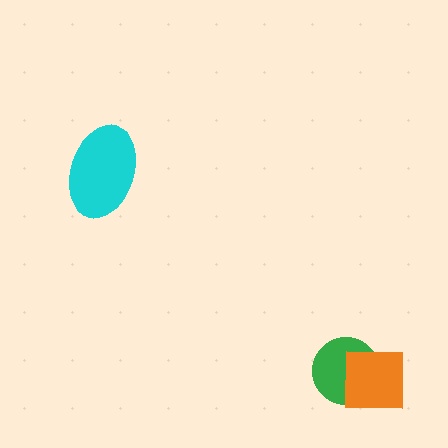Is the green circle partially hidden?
Yes, it is partially covered by another shape.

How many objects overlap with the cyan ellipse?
0 objects overlap with the cyan ellipse.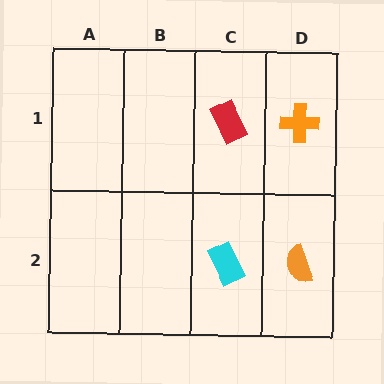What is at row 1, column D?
An orange cross.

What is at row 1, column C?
A red rectangle.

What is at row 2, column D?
An orange semicircle.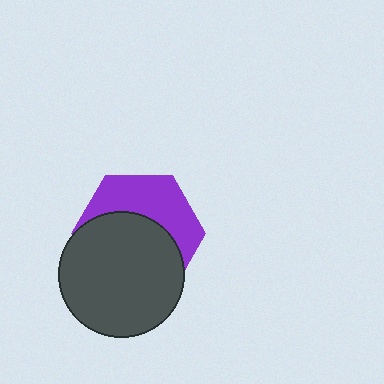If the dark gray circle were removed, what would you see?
You would see the complete purple hexagon.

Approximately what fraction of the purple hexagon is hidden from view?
Roughly 58% of the purple hexagon is hidden behind the dark gray circle.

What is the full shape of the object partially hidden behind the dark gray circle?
The partially hidden object is a purple hexagon.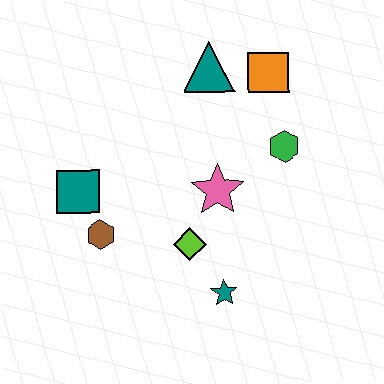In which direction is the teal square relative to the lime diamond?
The teal square is to the left of the lime diamond.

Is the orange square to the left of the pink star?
No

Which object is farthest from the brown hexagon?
The orange square is farthest from the brown hexagon.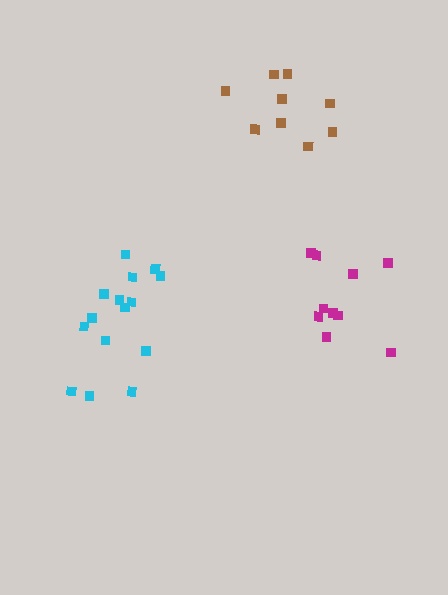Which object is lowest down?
The cyan cluster is bottommost.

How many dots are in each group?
Group 1: 10 dots, Group 2: 15 dots, Group 3: 9 dots (34 total).